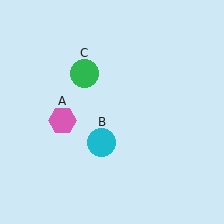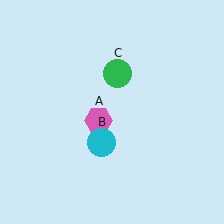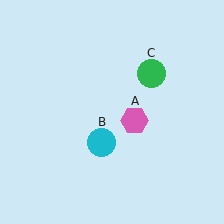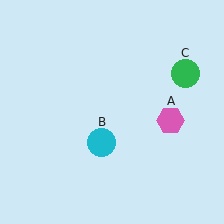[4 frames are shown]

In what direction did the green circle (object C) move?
The green circle (object C) moved right.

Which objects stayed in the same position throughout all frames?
Cyan circle (object B) remained stationary.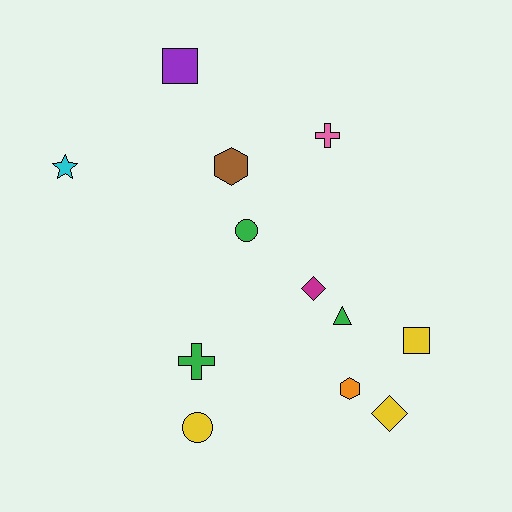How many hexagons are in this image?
There are 2 hexagons.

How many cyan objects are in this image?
There is 1 cyan object.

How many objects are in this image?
There are 12 objects.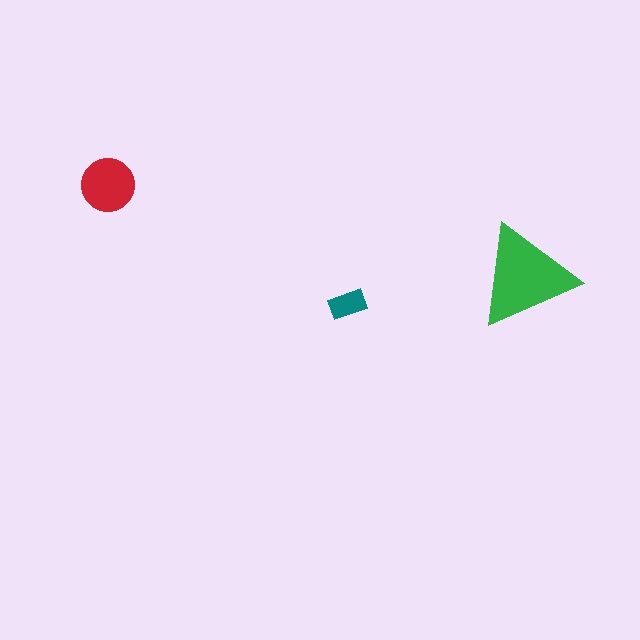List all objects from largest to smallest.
The green triangle, the red circle, the teal rectangle.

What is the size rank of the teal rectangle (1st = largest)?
3rd.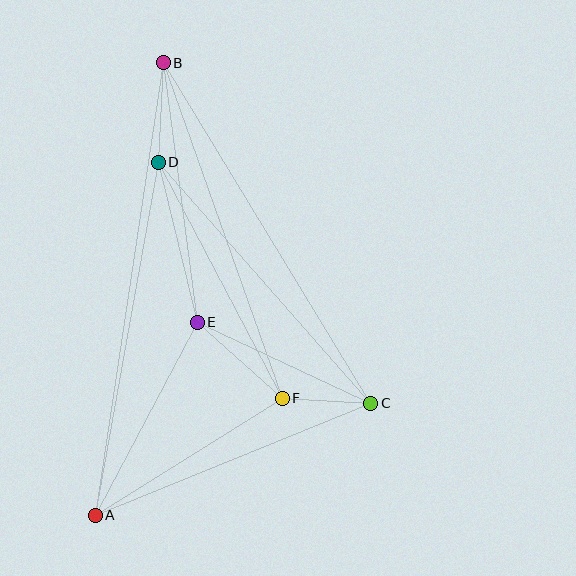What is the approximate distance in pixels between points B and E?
The distance between B and E is approximately 261 pixels.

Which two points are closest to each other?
Points C and F are closest to each other.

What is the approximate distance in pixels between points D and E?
The distance between D and E is approximately 165 pixels.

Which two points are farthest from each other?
Points A and B are farthest from each other.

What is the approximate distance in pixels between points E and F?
The distance between E and F is approximately 114 pixels.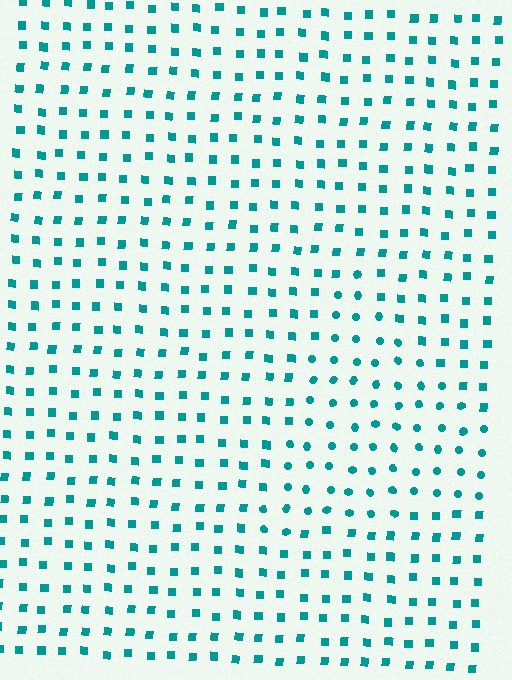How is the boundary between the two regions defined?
The boundary is defined by a change in element shape: circles inside vs. squares outside. All elements share the same color and spacing.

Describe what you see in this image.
The image is filled with small teal elements arranged in a uniform grid. A triangle-shaped region contains circles, while the surrounding area contains squares. The boundary is defined purely by the change in element shape.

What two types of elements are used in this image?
The image uses circles inside the triangle region and squares outside it.